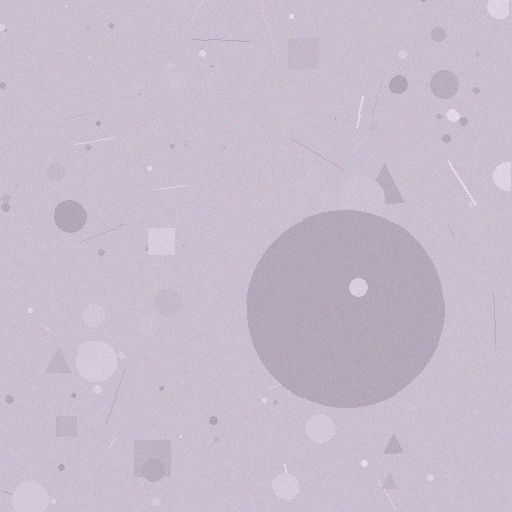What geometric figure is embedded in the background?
A circle is embedded in the background.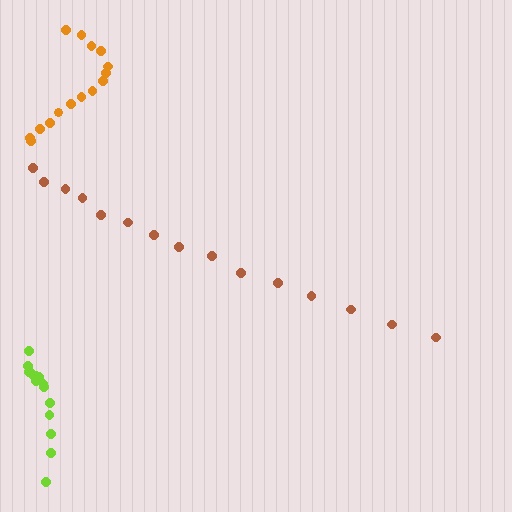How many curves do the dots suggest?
There are 3 distinct paths.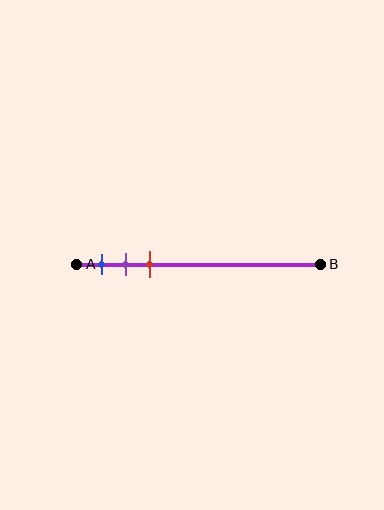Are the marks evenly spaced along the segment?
Yes, the marks are approximately evenly spaced.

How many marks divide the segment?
There are 3 marks dividing the segment.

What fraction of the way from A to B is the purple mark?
The purple mark is approximately 20% (0.2) of the way from A to B.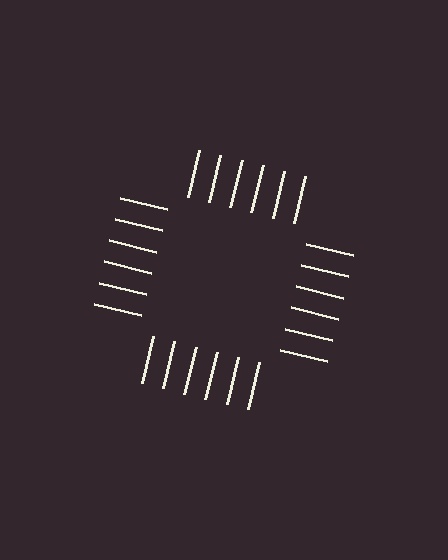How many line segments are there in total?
24 — 6 along each of the 4 edges.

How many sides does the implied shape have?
4 sides — the line-ends trace a square.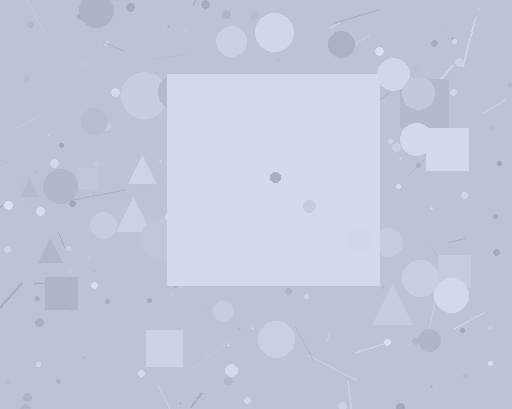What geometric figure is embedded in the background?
A square is embedded in the background.